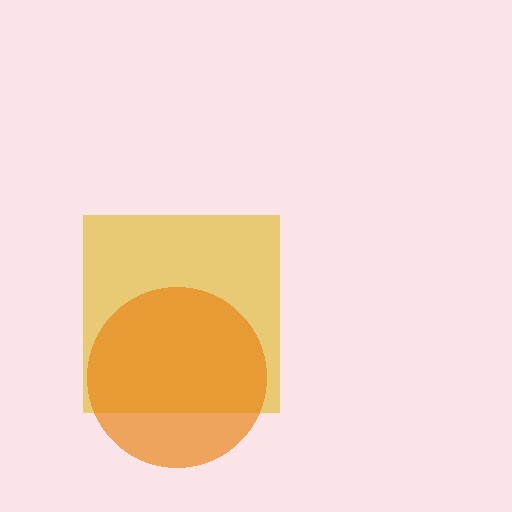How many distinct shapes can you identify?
There are 2 distinct shapes: a yellow square, an orange circle.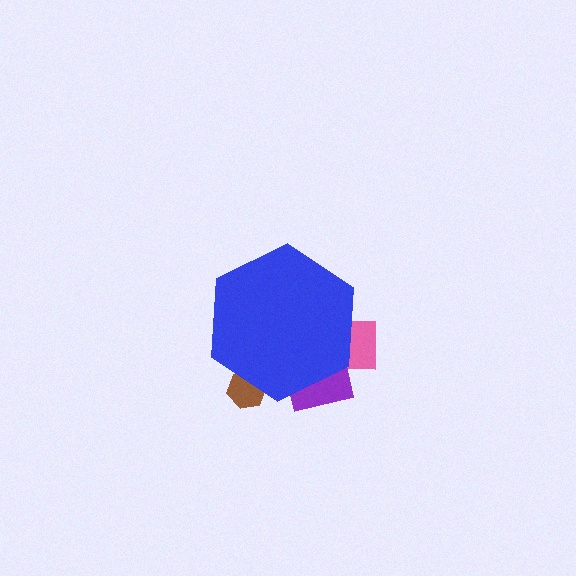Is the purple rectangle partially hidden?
Yes, the purple rectangle is partially hidden behind the blue hexagon.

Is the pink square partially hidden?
Yes, the pink square is partially hidden behind the blue hexagon.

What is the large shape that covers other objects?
A blue hexagon.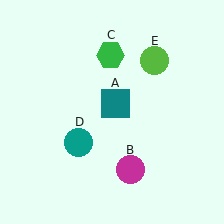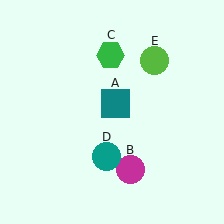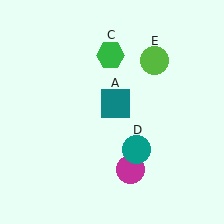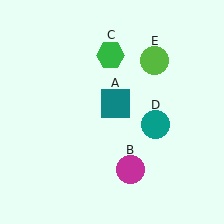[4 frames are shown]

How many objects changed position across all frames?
1 object changed position: teal circle (object D).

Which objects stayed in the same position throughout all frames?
Teal square (object A) and magenta circle (object B) and green hexagon (object C) and lime circle (object E) remained stationary.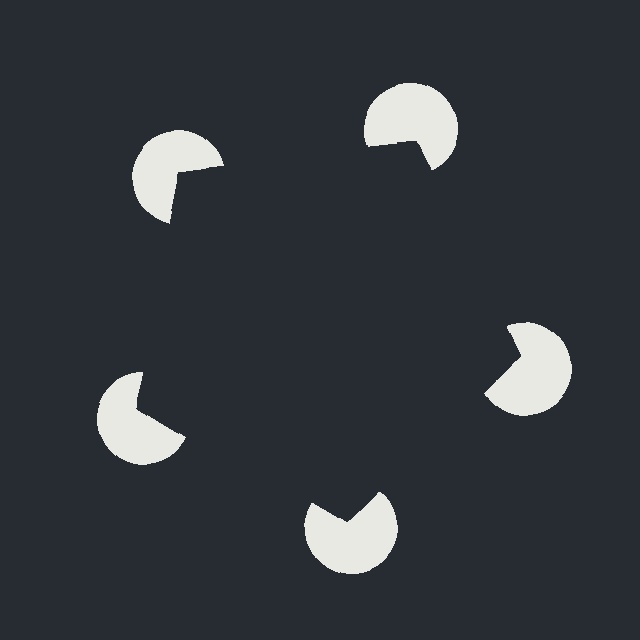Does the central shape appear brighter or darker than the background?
It typically appears slightly darker than the background, even though no actual brightness change is drawn.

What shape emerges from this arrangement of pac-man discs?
An illusory pentagon — its edges are inferred from the aligned wedge cuts in the pac-man discs, not physically drawn.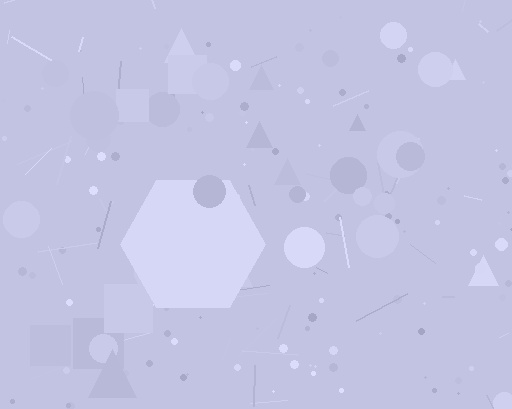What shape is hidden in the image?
A hexagon is hidden in the image.